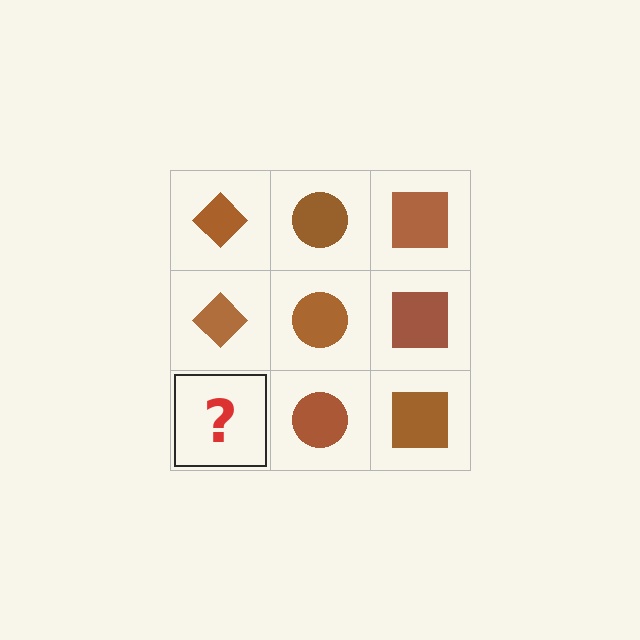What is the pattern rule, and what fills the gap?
The rule is that each column has a consistent shape. The gap should be filled with a brown diamond.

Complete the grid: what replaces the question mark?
The question mark should be replaced with a brown diamond.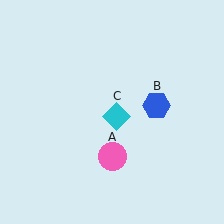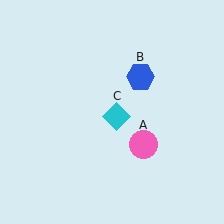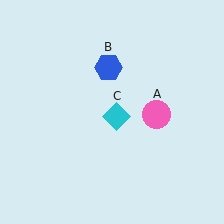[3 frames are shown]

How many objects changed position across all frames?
2 objects changed position: pink circle (object A), blue hexagon (object B).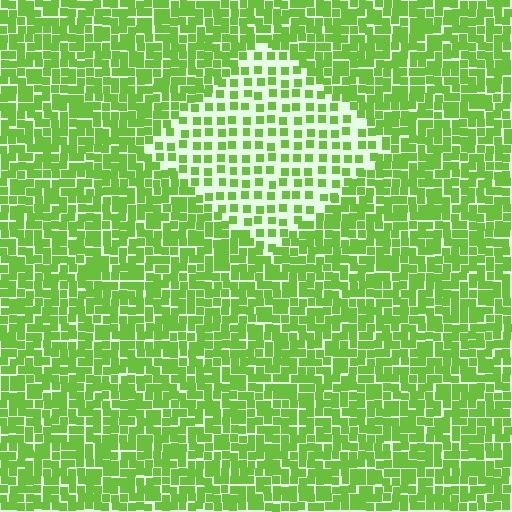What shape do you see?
I see a diamond.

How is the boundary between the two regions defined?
The boundary is defined by a change in element density (approximately 2.2x ratio). All elements are the same color, size, and shape.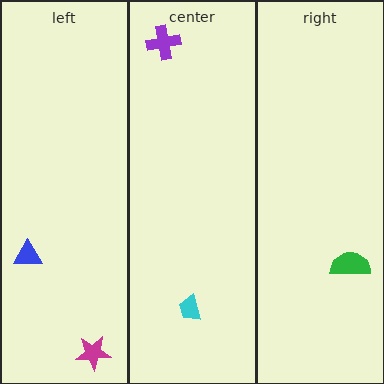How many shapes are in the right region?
1.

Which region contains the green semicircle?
The right region.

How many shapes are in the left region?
2.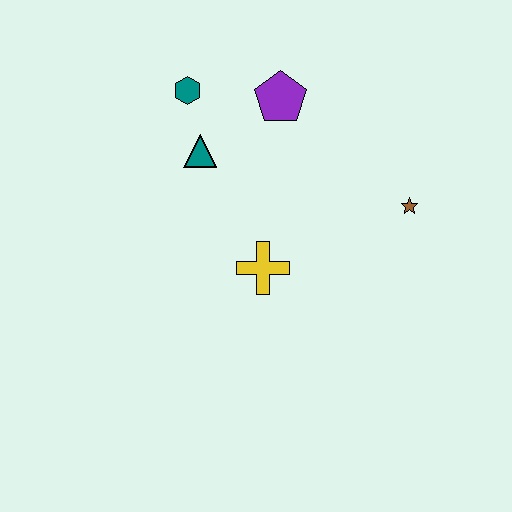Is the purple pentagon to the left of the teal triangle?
No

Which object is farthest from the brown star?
The teal hexagon is farthest from the brown star.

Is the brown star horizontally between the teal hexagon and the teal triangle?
No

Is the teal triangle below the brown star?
No